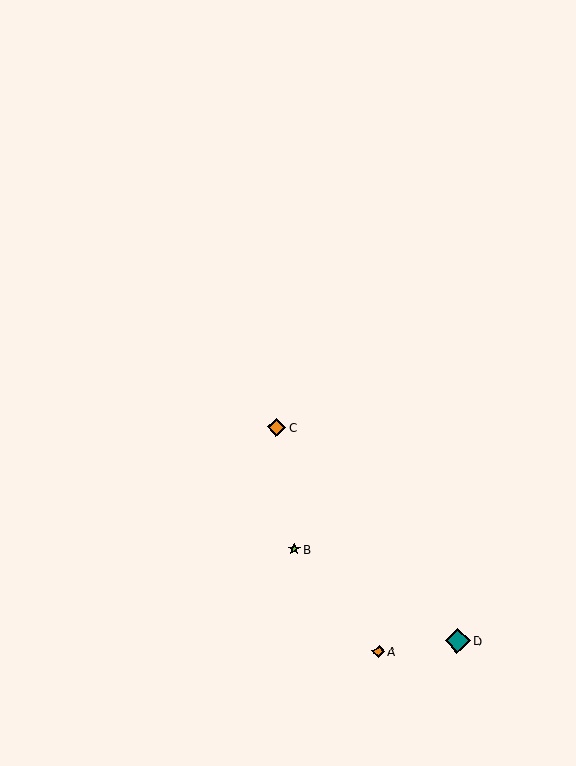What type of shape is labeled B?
Shape B is a lime star.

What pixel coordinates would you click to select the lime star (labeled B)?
Click at (295, 549) to select the lime star B.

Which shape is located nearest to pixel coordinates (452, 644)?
The teal diamond (labeled D) at (457, 641) is nearest to that location.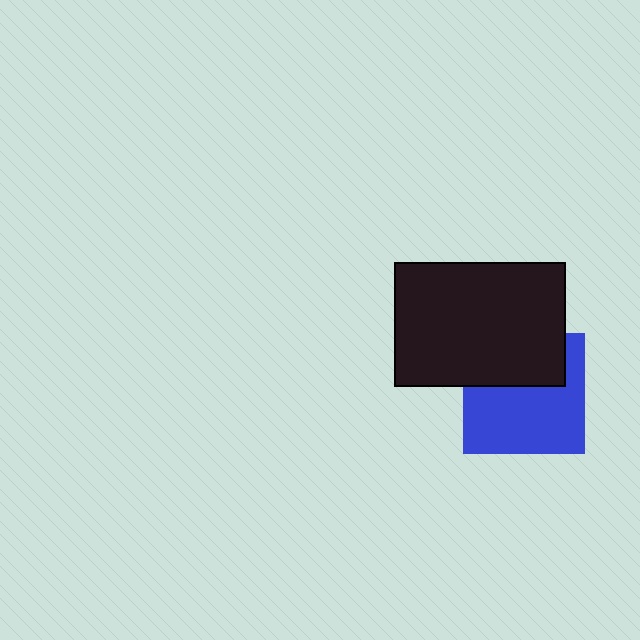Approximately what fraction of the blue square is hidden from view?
Roughly 38% of the blue square is hidden behind the black rectangle.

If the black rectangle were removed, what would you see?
You would see the complete blue square.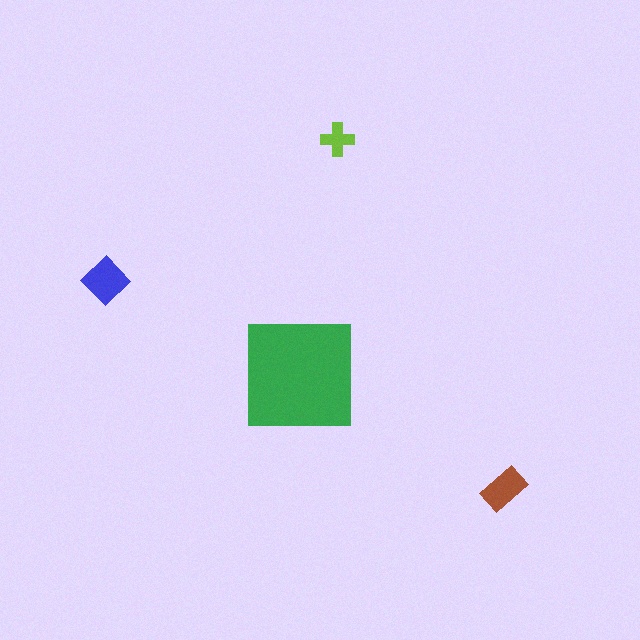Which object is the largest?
The green square.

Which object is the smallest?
The lime cross.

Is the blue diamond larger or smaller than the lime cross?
Larger.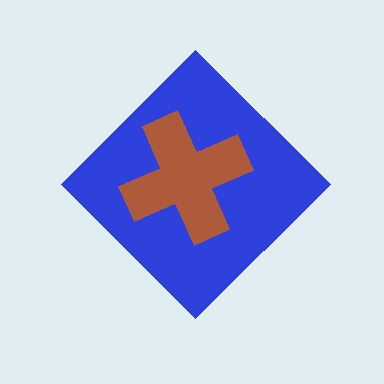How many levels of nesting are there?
2.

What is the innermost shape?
The brown cross.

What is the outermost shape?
The blue diamond.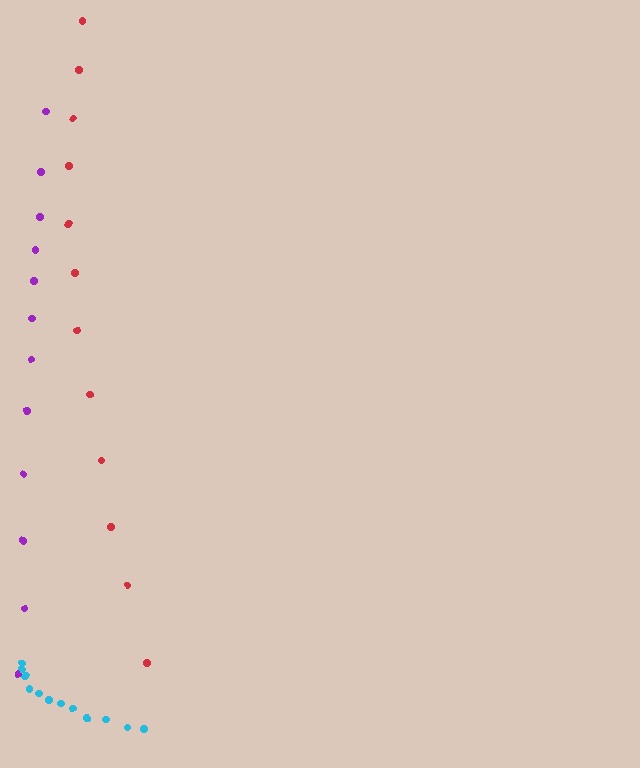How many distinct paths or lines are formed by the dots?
There are 3 distinct paths.